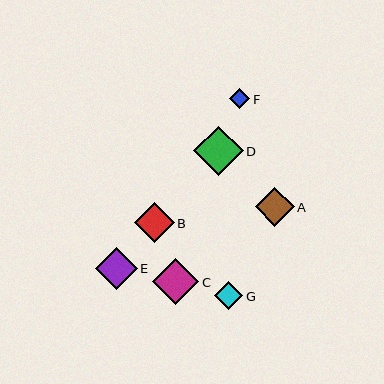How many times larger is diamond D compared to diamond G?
Diamond D is approximately 1.8 times the size of diamond G.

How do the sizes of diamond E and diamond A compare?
Diamond E and diamond A are approximately the same size.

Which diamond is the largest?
Diamond D is the largest with a size of approximately 50 pixels.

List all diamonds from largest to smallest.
From largest to smallest: D, C, E, B, A, G, F.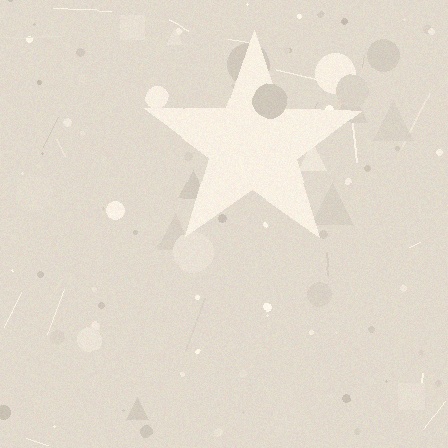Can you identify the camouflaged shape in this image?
The camouflaged shape is a star.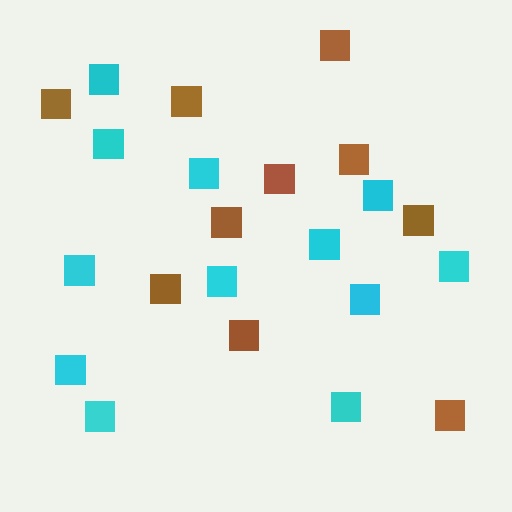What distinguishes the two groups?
There are 2 groups: one group of cyan squares (12) and one group of brown squares (10).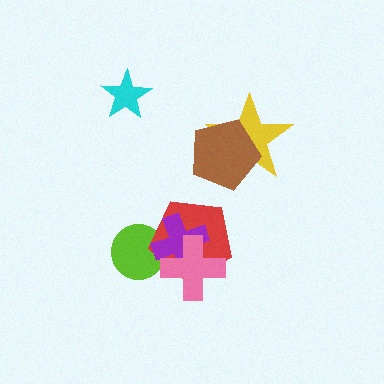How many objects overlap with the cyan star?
0 objects overlap with the cyan star.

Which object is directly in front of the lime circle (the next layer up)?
The red pentagon is directly in front of the lime circle.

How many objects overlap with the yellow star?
1 object overlaps with the yellow star.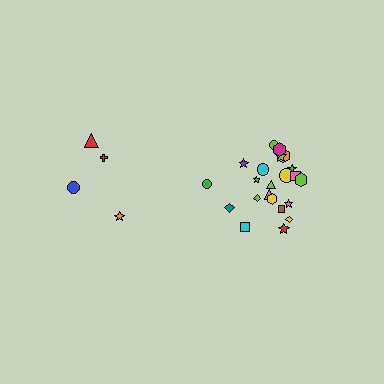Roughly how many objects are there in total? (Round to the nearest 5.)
Roughly 25 objects in total.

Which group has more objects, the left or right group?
The right group.